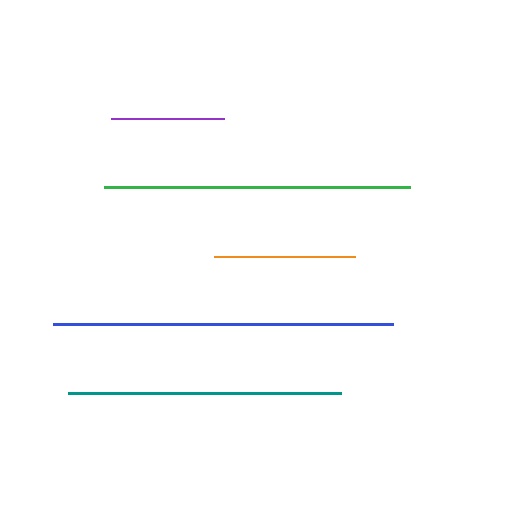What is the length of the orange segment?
The orange segment is approximately 141 pixels long.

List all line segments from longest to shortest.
From longest to shortest: blue, green, teal, orange, purple.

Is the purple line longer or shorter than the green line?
The green line is longer than the purple line.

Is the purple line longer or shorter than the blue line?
The blue line is longer than the purple line.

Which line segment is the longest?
The blue line is the longest at approximately 340 pixels.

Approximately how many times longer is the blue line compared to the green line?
The blue line is approximately 1.1 times the length of the green line.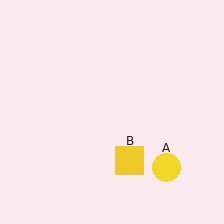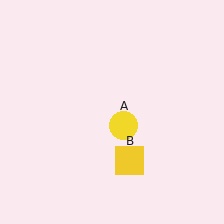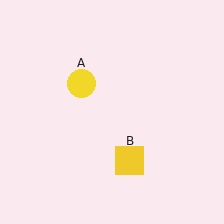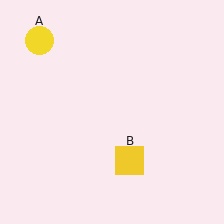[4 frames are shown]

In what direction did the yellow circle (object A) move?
The yellow circle (object A) moved up and to the left.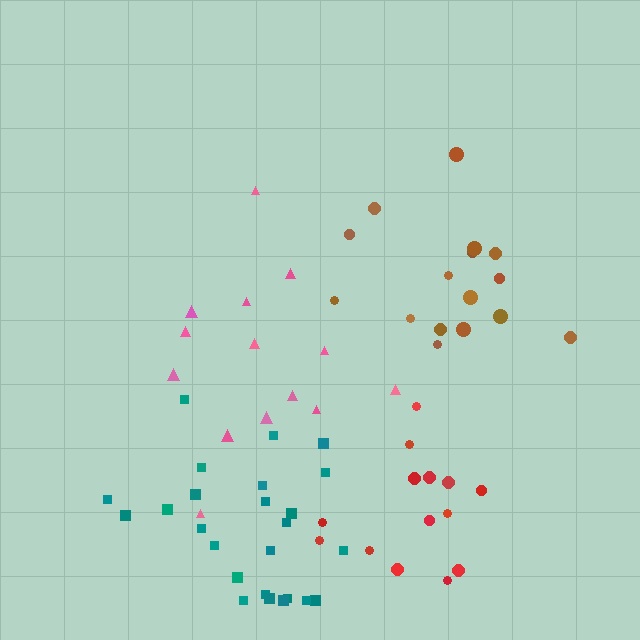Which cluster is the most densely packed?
Teal.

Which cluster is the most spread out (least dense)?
Pink.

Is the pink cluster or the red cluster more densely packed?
Red.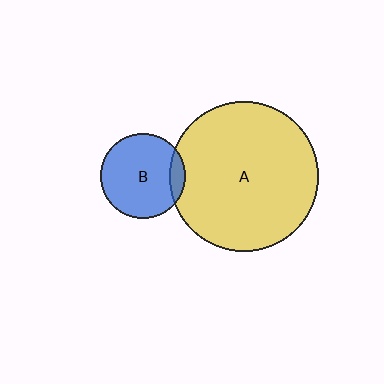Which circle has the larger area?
Circle A (yellow).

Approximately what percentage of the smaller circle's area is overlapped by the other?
Approximately 10%.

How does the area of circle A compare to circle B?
Approximately 3.1 times.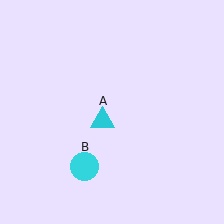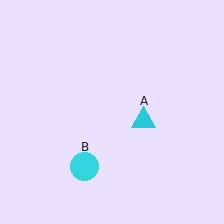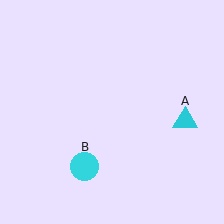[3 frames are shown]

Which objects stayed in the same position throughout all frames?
Cyan circle (object B) remained stationary.